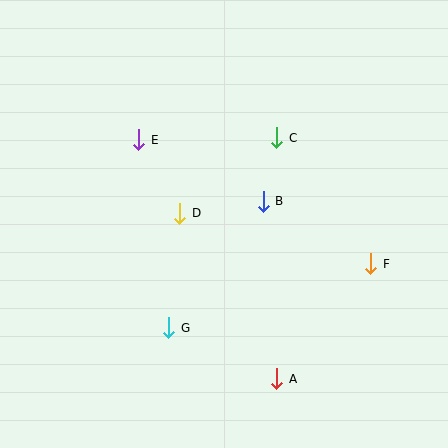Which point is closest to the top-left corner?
Point E is closest to the top-left corner.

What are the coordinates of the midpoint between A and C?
The midpoint between A and C is at (277, 258).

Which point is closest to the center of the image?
Point B at (263, 201) is closest to the center.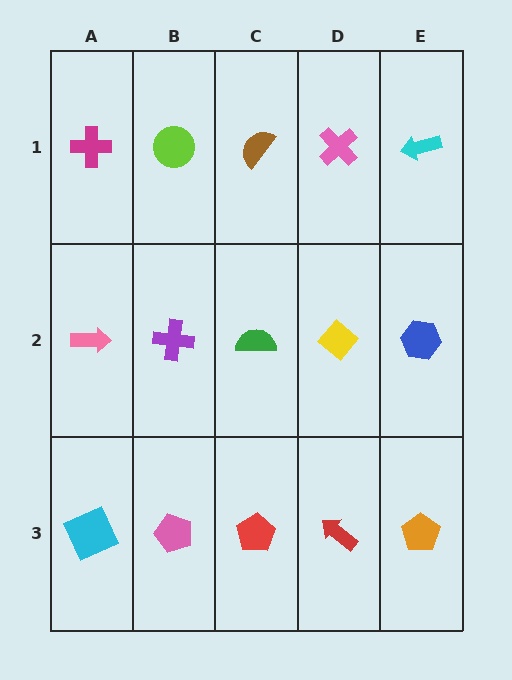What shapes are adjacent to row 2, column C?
A brown semicircle (row 1, column C), a red pentagon (row 3, column C), a purple cross (row 2, column B), a yellow diamond (row 2, column D).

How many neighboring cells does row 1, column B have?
3.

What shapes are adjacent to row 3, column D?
A yellow diamond (row 2, column D), a red pentagon (row 3, column C), an orange pentagon (row 3, column E).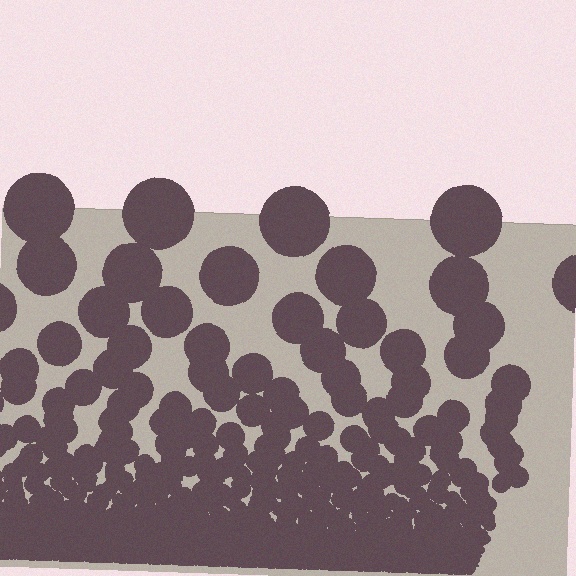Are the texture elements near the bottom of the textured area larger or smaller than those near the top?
Smaller. The gradient is inverted — elements near the bottom are smaller and denser.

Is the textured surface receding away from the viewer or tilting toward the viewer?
The surface appears to tilt toward the viewer. Texture elements get larger and sparser toward the top.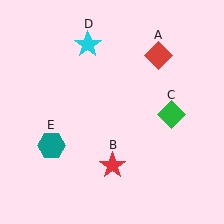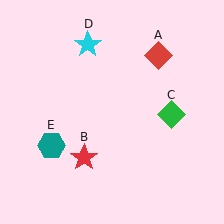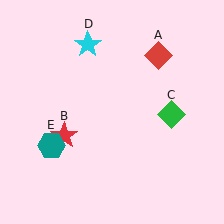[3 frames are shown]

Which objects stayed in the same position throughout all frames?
Red diamond (object A) and green diamond (object C) and cyan star (object D) and teal hexagon (object E) remained stationary.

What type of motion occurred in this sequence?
The red star (object B) rotated clockwise around the center of the scene.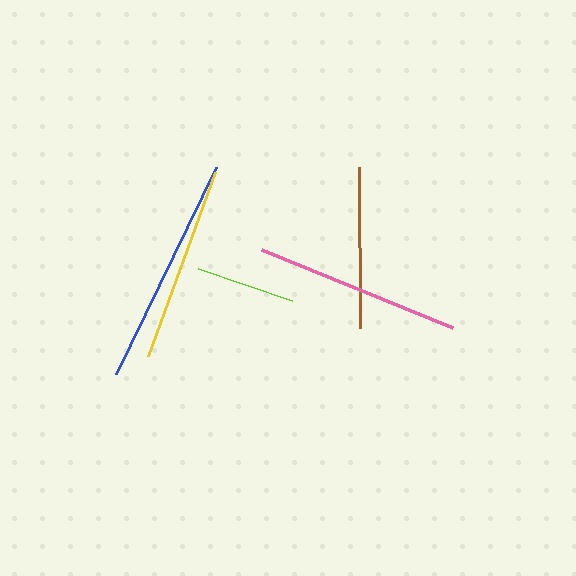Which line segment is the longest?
The blue line is the longest at approximately 230 pixels.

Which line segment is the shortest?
The lime line is the shortest at approximately 99 pixels.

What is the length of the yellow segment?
The yellow segment is approximately 195 pixels long.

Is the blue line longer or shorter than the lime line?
The blue line is longer than the lime line.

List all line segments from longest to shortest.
From longest to shortest: blue, pink, yellow, brown, lime.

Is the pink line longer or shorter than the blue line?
The blue line is longer than the pink line.